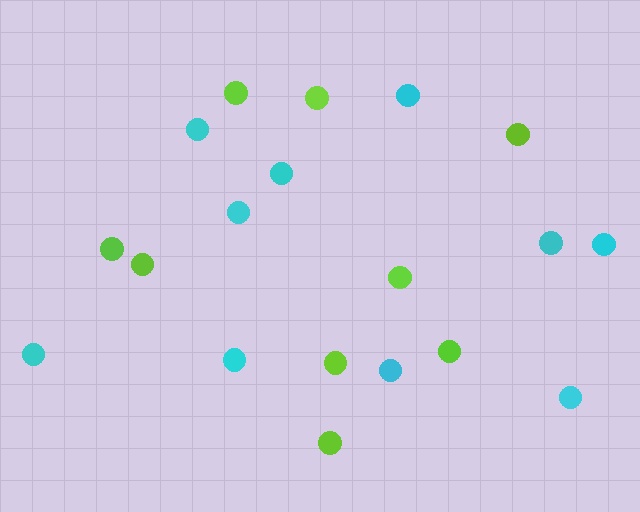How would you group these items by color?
There are 2 groups: one group of cyan circles (10) and one group of lime circles (9).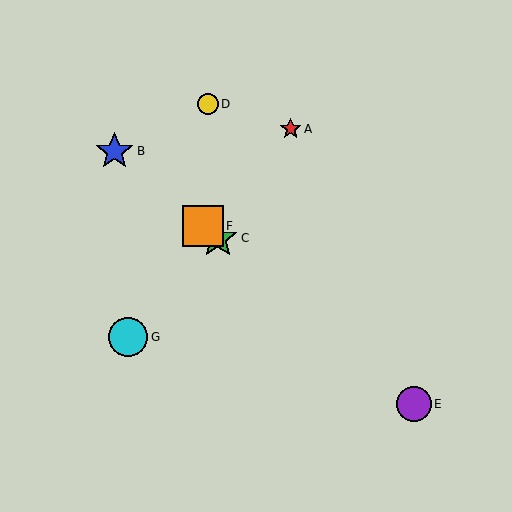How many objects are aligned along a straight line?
4 objects (B, C, E, F) are aligned along a straight line.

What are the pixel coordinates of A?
Object A is at (291, 129).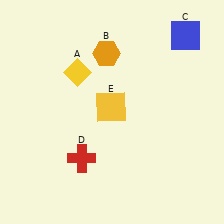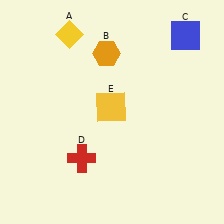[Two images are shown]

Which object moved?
The yellow diamond (A) moved up.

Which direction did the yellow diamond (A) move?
The yellow diamond (A) moved up.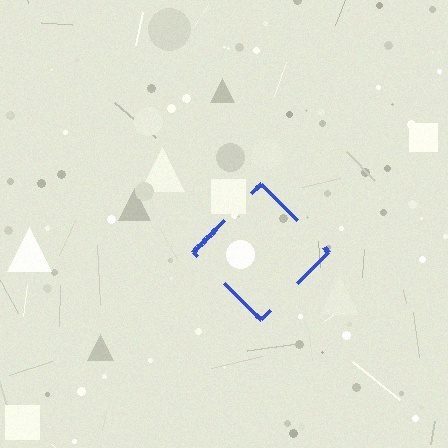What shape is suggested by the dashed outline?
The dashed outline suggests a diamond.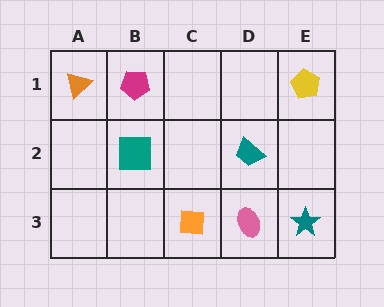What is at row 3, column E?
A teal star.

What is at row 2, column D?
A teal trapezoid.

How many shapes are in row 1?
3 shapes.